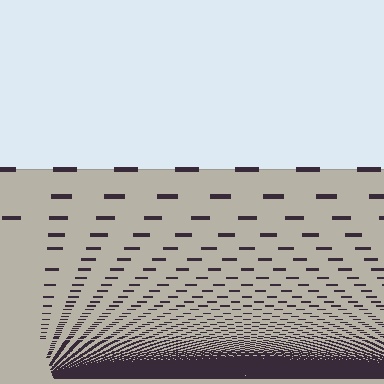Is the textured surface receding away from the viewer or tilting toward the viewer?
The surface appears to tilt toward the viewer. Texture elements get larger and sparser toward the top.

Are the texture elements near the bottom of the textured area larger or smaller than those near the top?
Smaller. The gradient is inverted — elements near the bottom are smaller and denser.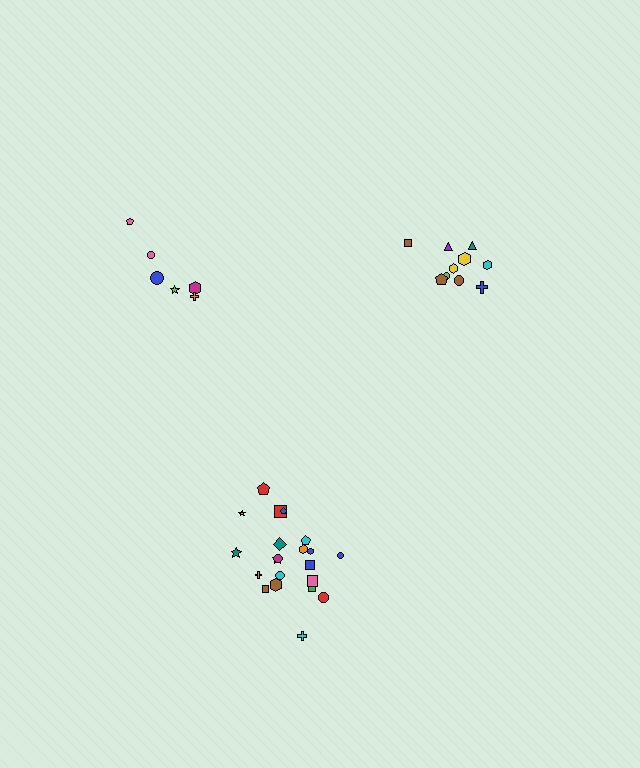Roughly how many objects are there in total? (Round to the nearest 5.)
Roughly 40 objects in total.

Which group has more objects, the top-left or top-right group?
The top-right group.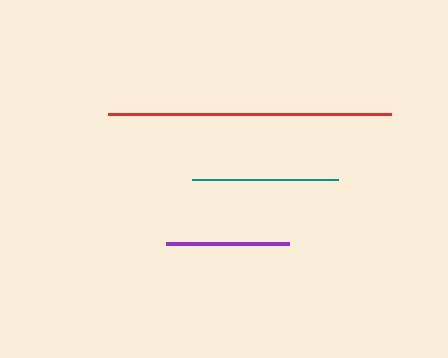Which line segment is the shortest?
The purple line is the shortest at approximately 123 pixels.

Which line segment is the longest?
The red line is the longest at approximately 283 pixels.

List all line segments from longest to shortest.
From longest to shortest: red, teal, purple.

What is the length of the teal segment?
The teal segment is approximately 146 pixels long.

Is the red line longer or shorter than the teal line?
The red line is longer than the teal line.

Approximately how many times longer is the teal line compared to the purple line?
The teal line is approximately 1.2 times the length of the purple line.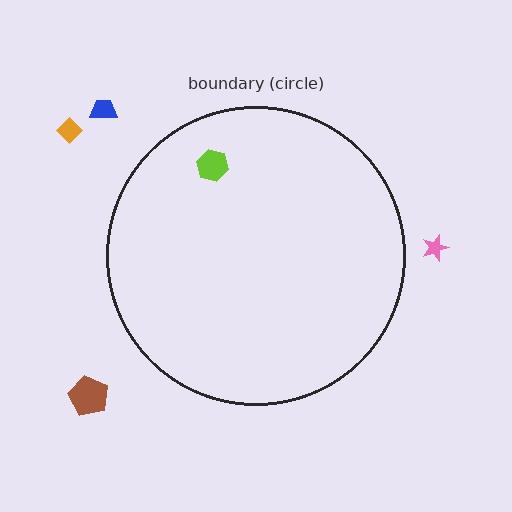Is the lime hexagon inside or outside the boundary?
Inside.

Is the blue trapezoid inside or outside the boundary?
Outside.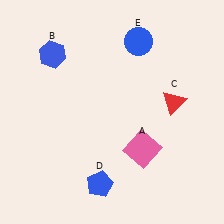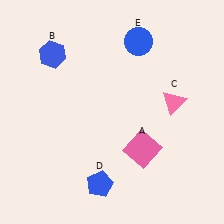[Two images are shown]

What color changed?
The triangle (C) changed from red in Image 1 to pink in Image 2.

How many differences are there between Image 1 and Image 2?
There is 1 difference between the two images.